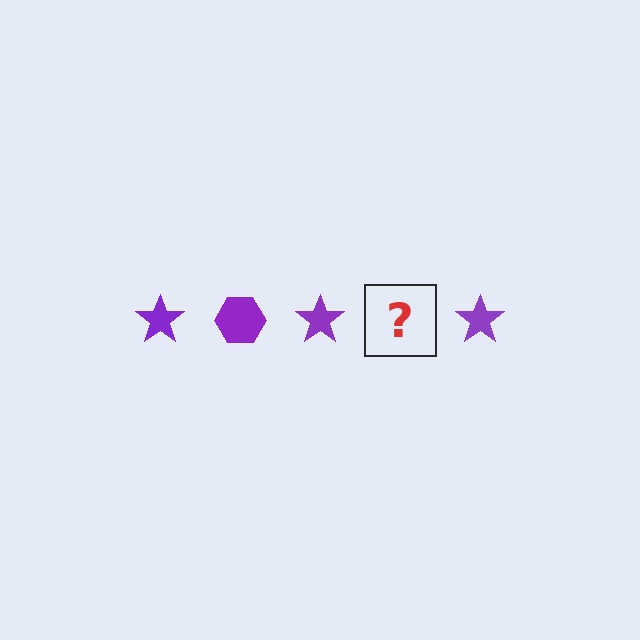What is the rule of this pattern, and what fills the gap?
The rule is that the pattern cycles through star, hexagon shapes in purple. The gap should be filled with a purple hexagon.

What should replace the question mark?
The question mark should be replaced with a purple hexagon.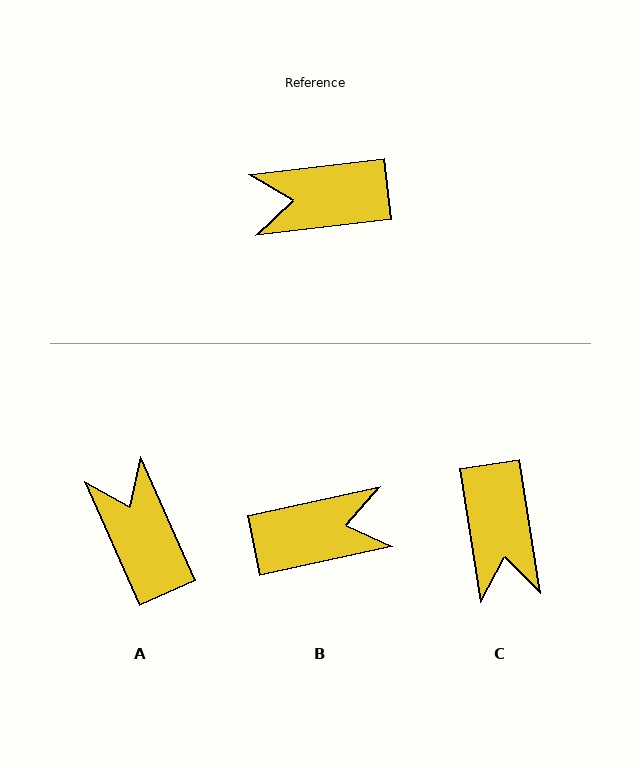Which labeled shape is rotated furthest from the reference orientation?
B, about 175 degrees away.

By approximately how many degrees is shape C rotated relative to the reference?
Approximately 92 degrees counter-clockwise.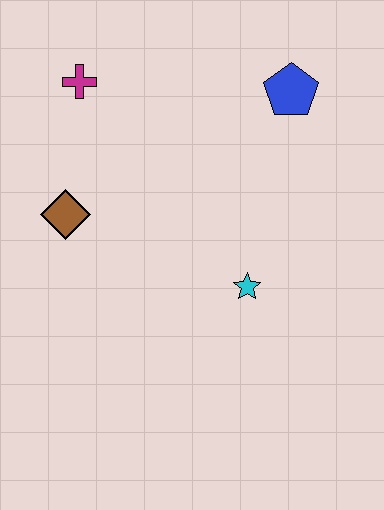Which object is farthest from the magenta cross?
The cyan star is farthest from the magenta cross.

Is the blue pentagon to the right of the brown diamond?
Yes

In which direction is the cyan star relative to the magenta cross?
The cyan star is below the magenta cross.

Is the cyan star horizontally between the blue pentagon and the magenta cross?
Yes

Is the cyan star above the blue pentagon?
No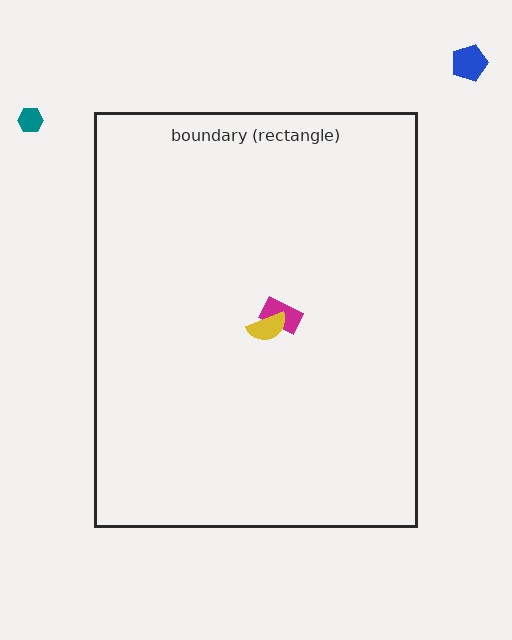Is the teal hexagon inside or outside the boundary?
Outside.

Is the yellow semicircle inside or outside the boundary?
Inside.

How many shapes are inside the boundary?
2 inside, 2 outside.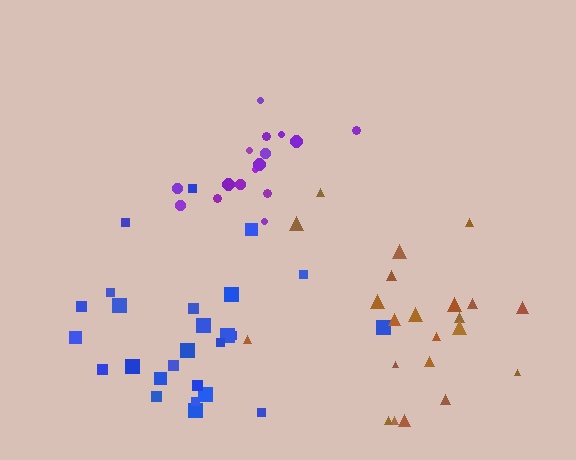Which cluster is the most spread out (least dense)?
Blue.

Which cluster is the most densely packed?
Purple.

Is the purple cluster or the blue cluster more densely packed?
Purple.